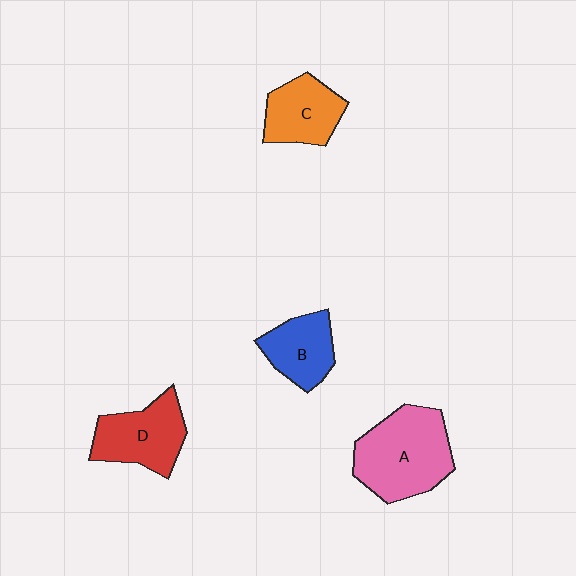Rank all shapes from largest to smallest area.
From largest to smallest: A (pink), D (red), C (orange), B (blue).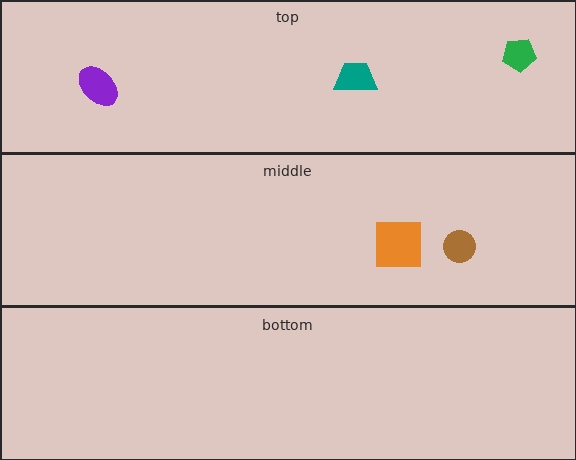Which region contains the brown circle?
The middle region.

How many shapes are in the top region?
3.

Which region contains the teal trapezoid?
The top region.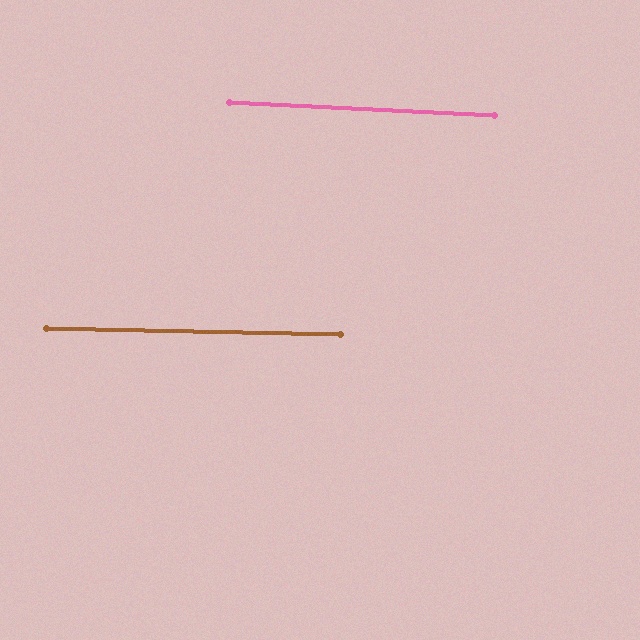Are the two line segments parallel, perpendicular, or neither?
Parallel — their directions differ by only 1.5°.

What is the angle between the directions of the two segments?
Approximately 2 degrees.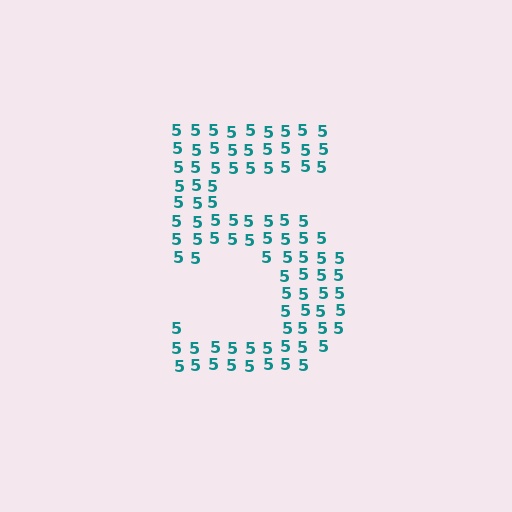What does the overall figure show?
The overall figure shows the digit 5.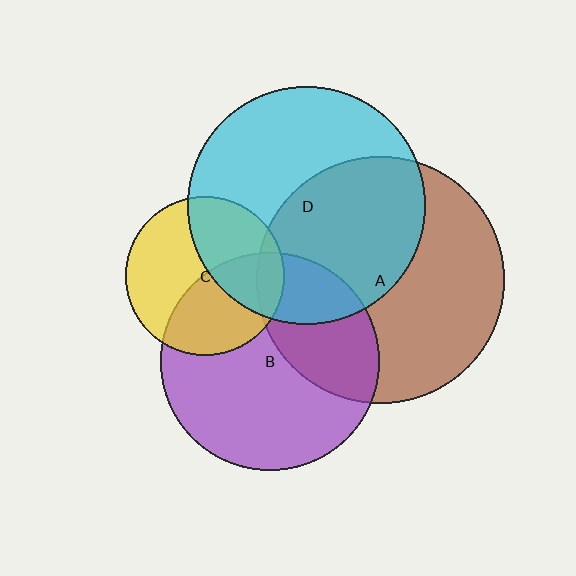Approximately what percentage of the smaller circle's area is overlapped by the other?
Approximately 35%.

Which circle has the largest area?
Circle A (brown).